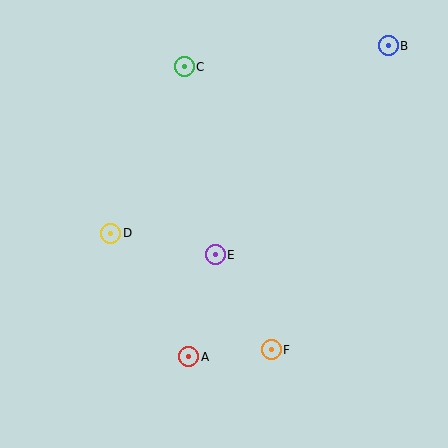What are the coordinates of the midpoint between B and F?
The midpoint between B and F is at (330, 198).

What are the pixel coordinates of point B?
Point B is at (388, 46).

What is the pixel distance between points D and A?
The distance between D and A is 146 pixels.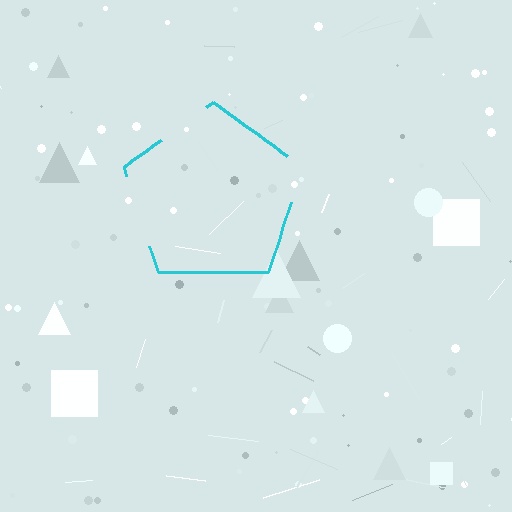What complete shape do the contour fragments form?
The contour fragments form a pentagon.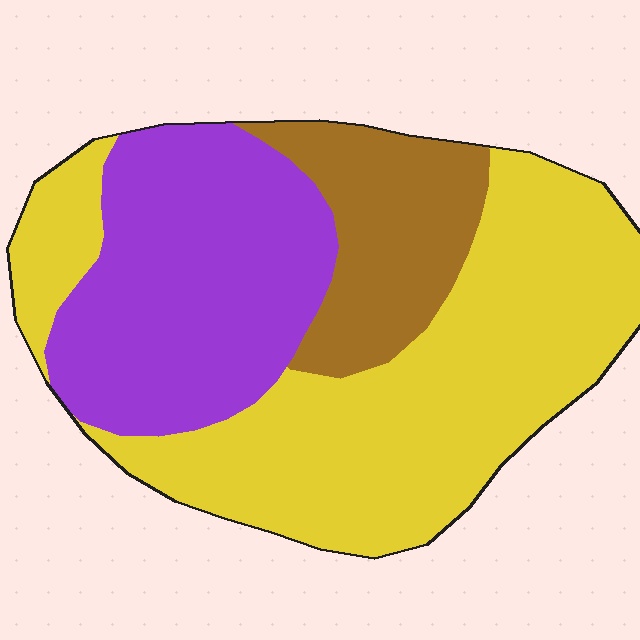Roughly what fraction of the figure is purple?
Purple covers roughly 30% of the figure.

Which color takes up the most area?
Yellow, at roughly 50%.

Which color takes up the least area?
Brown, at roughly 15%.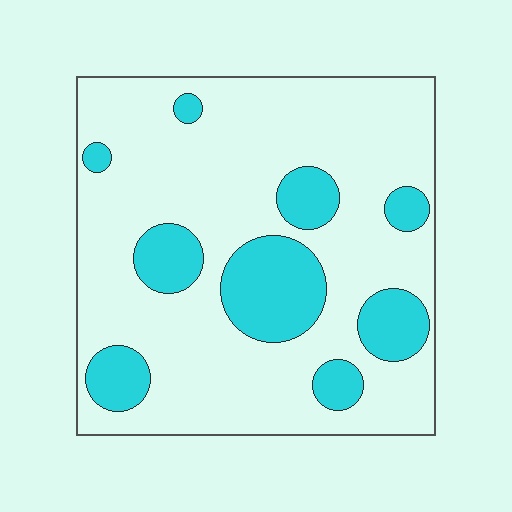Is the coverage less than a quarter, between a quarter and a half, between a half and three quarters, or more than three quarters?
Less than a quarter.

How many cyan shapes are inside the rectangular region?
9.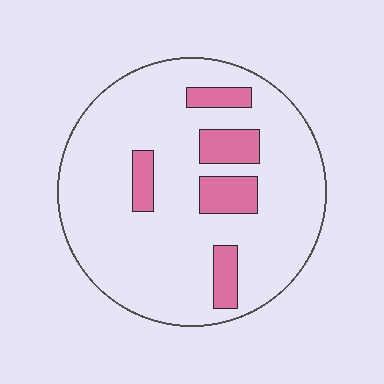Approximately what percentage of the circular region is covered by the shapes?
Approximately 15%.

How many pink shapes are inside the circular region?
5.